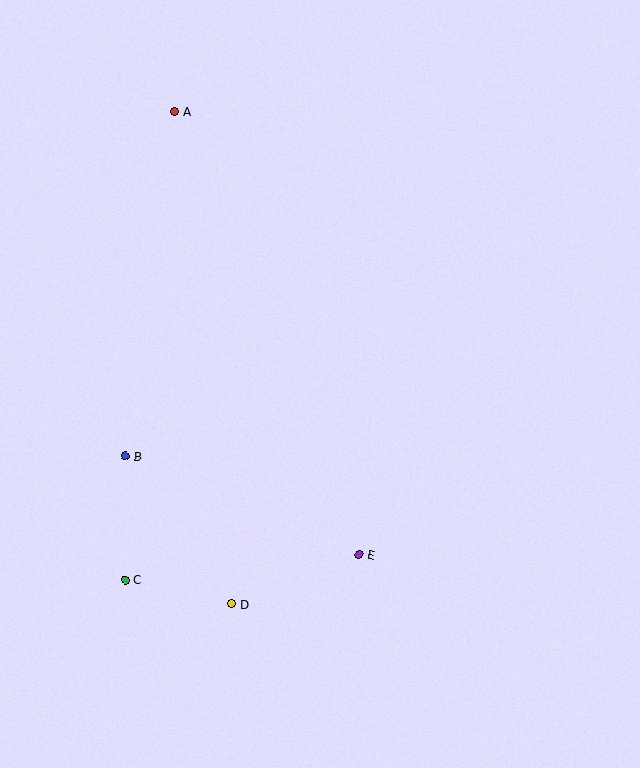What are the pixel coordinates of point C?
Point C is at (125, 580).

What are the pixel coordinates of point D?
Point D is at (232, 604).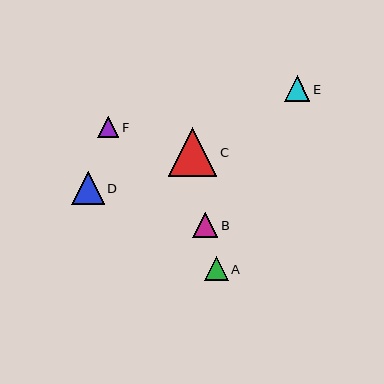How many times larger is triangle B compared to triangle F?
Triangle B is approximately 1.2 times the size of triangle F.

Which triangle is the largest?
Triangle C is the largest with a size of approximately 48 pixels.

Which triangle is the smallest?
Triangle F is the smallest with a size of approximately 21 pixels.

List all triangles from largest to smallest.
From largest to smallest: C, D, E, B, A, F.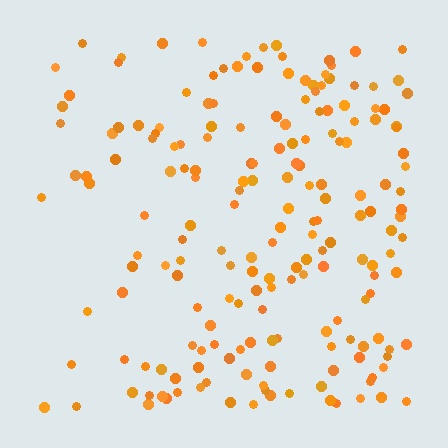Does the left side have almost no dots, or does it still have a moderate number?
Still a moderate number, just noticeably fewer than the right.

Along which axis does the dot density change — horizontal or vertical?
Horizontal.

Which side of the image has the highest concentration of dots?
The right.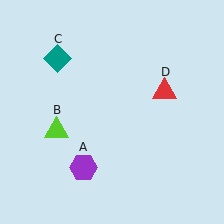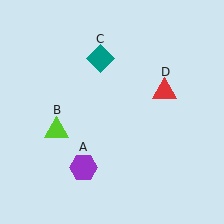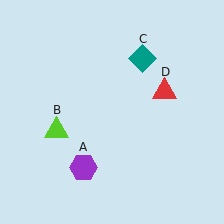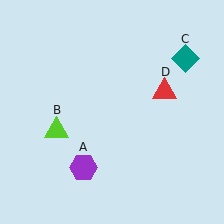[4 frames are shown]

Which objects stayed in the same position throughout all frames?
Purple hexagon (object A) and lime triangle (object B) and red triangle (object D) remained stationary.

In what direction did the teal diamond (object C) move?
The teal diamond (object C) moved right.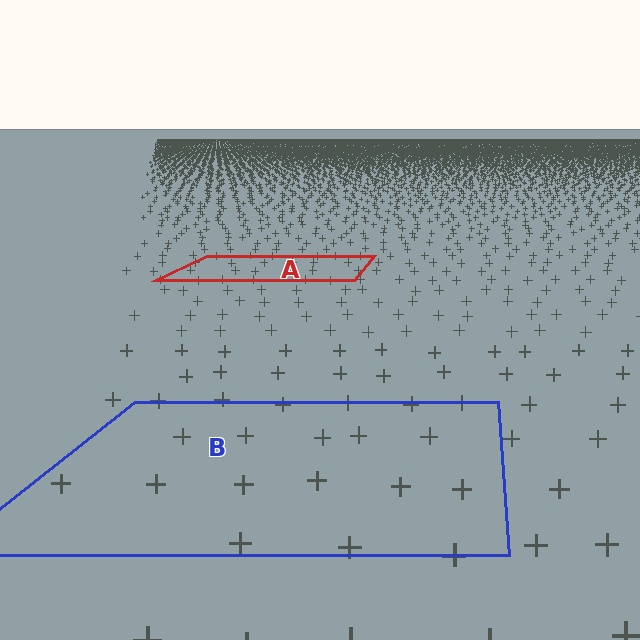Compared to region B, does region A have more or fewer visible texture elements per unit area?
Region A has more texture elements per unit area — they are packed more densely because it is farther away.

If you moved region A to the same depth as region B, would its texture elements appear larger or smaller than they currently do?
They would appear larger. At a closer depth, the same texture elements are projected at a bigger on-screen size.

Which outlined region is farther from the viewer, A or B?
Region A is farther from the viewer — the texture elements inside it appear smaller and more densely packed.